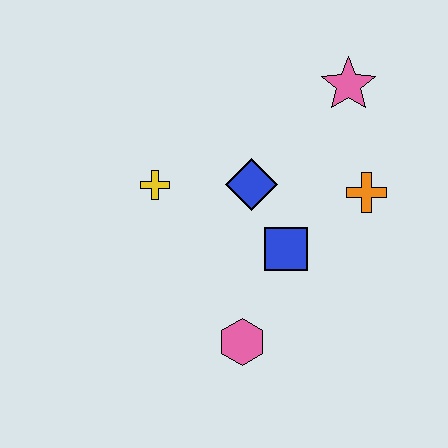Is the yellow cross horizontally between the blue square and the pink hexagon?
No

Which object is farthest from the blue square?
The pink star is farthest from the blue square.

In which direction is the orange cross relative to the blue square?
The orange cross is to the right of the blue square.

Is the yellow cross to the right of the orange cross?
No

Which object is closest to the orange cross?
The blue square is closest to the orange cross.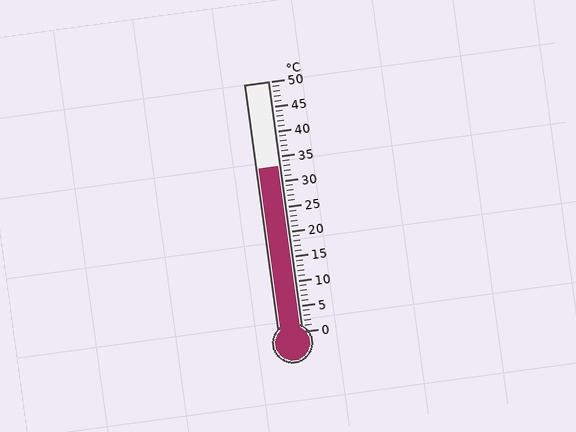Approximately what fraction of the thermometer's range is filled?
The thermometer is filled to approximately 65% of its range.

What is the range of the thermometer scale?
The thermometer scale ranges from 0°C to 50°C.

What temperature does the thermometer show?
The thermometer shows approximately 33°C.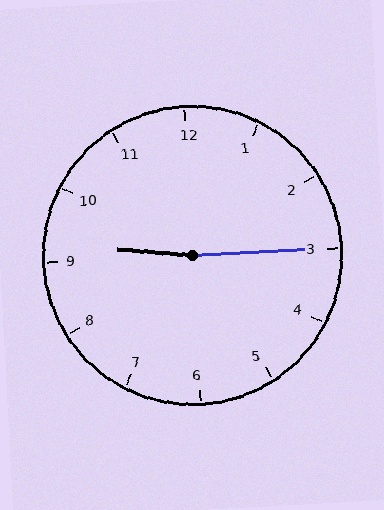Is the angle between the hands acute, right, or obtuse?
It is obtuse.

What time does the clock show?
9:15.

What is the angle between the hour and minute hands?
Approximately 172 degrees.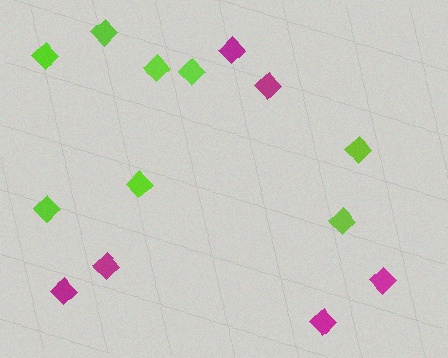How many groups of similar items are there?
There are 2 groups: one group of lime diamonds (8) and one group of magenta diamonds (6).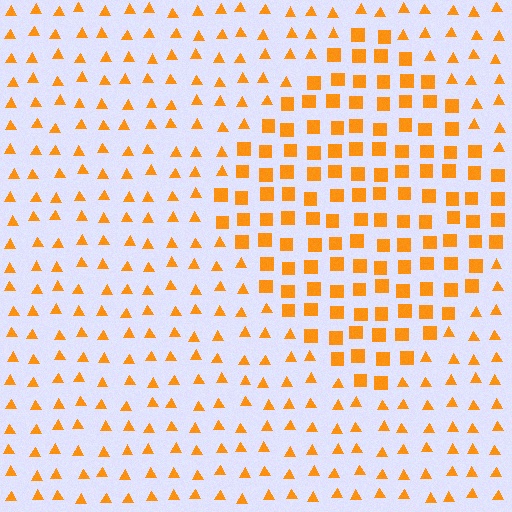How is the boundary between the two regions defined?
The boundary is defined by a change in element shape: squares inside vs. triangles outside. All elements share the same color and spacing.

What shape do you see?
I see a diamond.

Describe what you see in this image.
The image is filled with small orange elements arranged in a uniform grid. A diamond-shaped region contains squares, while the surrounding area contains triangles. The boundary is defined purely by the change in element shape.